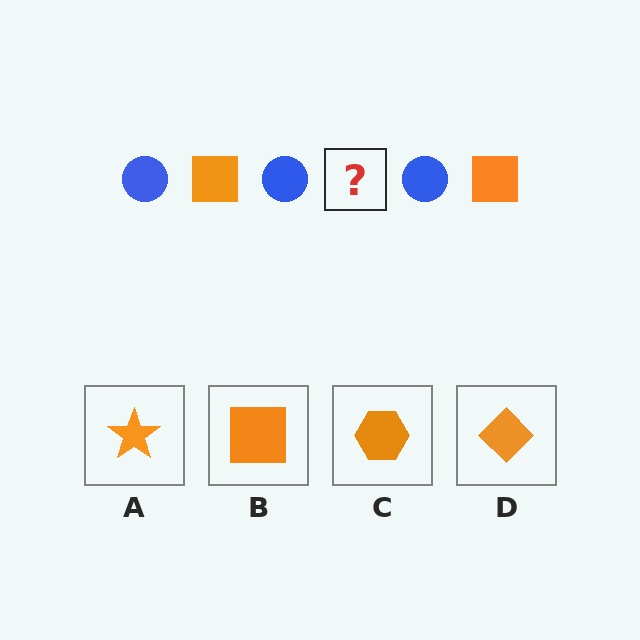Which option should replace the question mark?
Option B.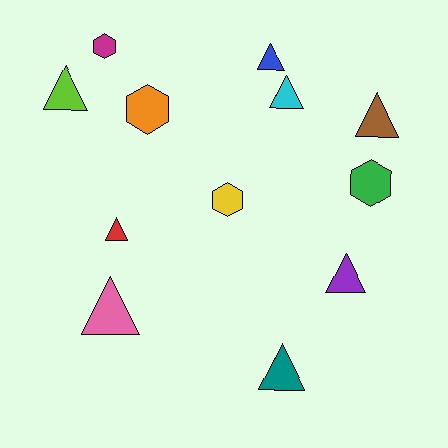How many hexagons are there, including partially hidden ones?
There are 4 hexagons.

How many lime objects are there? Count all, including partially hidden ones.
There is 1 lime object.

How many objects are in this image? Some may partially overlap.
There are 12 objects.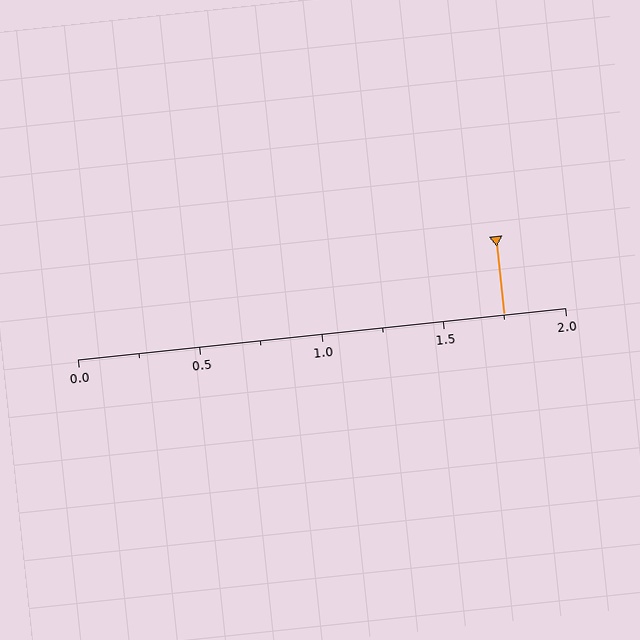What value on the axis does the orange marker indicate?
The marker indicates approximately 1.75.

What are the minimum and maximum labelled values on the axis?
The axis runs from 0.0 to 2.0.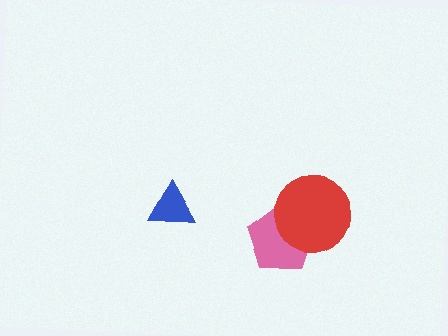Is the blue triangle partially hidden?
No, no other shape covers it.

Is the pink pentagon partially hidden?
Yes, it is partially covered by another shape.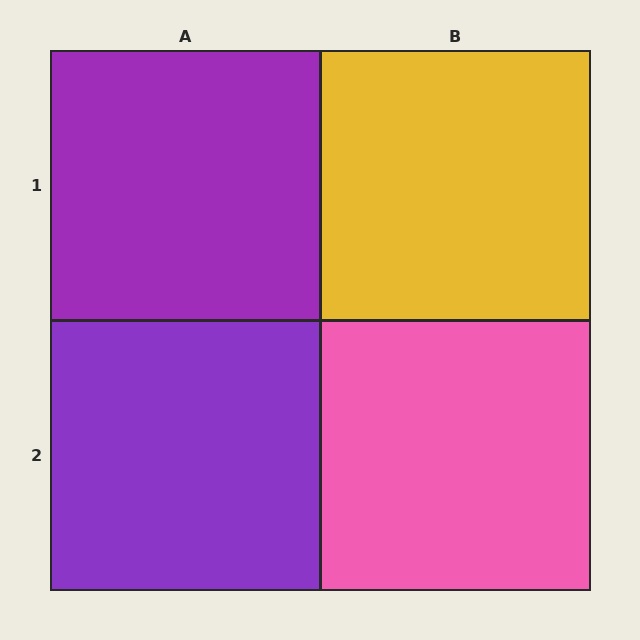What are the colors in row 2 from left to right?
Purple, pink.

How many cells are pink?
1 cell is pink.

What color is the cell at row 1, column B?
Yellow.